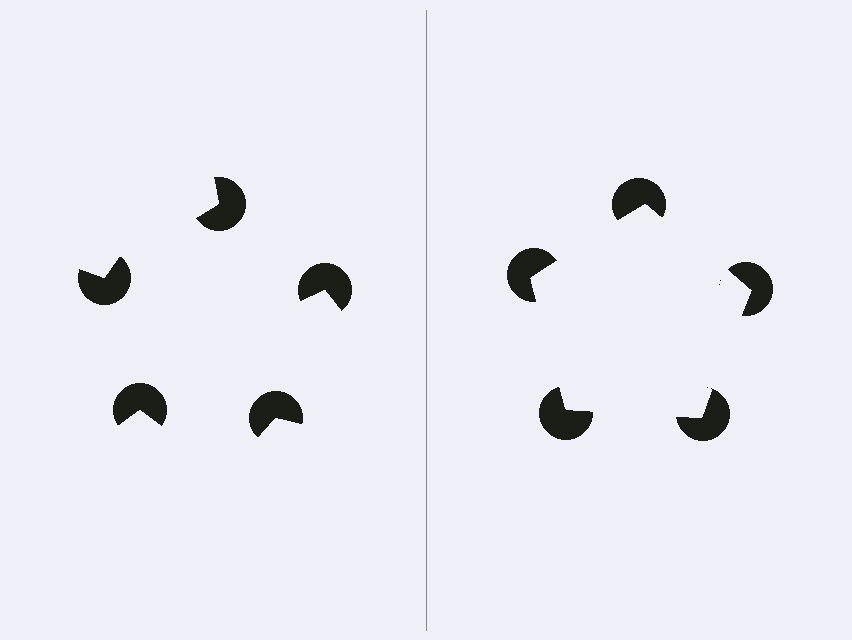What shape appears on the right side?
An illusory pentagon.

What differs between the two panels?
The pac-man discs are positioned identically on both sides; only the wedge orientations differ. On the right they align to a pentagon; on the left they are misaligned.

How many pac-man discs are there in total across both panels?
10 — 5 on each side.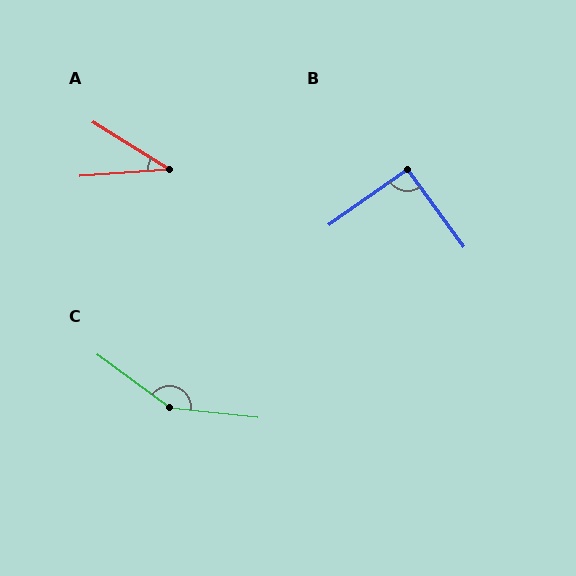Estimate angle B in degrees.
Approximately 91 degrees.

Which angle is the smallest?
A, at approximately 36 degrees.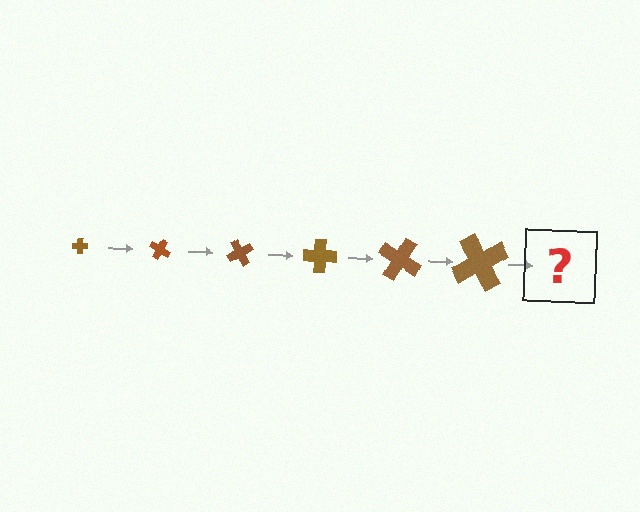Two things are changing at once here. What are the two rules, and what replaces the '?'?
The two rules are that the cross grows larger each step and it rotates 30 degrees each step. The '?' should be a cross, larger than the previous one and rotated 180 degrees from the start.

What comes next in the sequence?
The next element should be a cross, larger than the previous one and rotated 180 degrees from the start.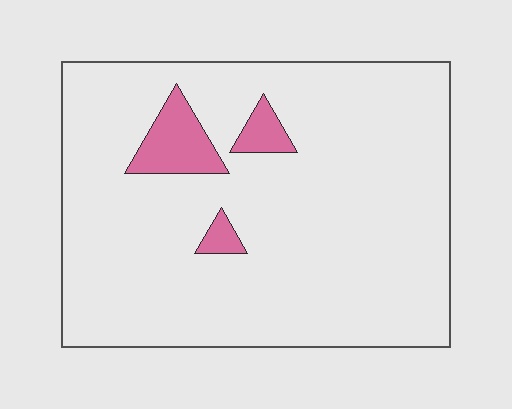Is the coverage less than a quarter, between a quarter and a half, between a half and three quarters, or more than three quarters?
Less than a quarter.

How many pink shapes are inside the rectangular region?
3.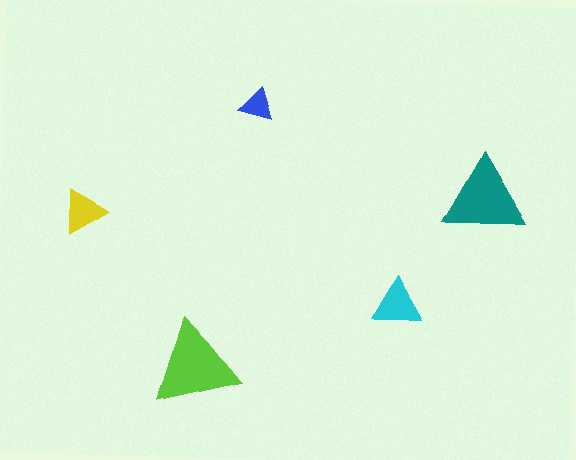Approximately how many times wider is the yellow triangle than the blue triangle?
About 1.5 times wider.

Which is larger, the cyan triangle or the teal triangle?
The teal one.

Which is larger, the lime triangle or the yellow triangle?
The lime one.